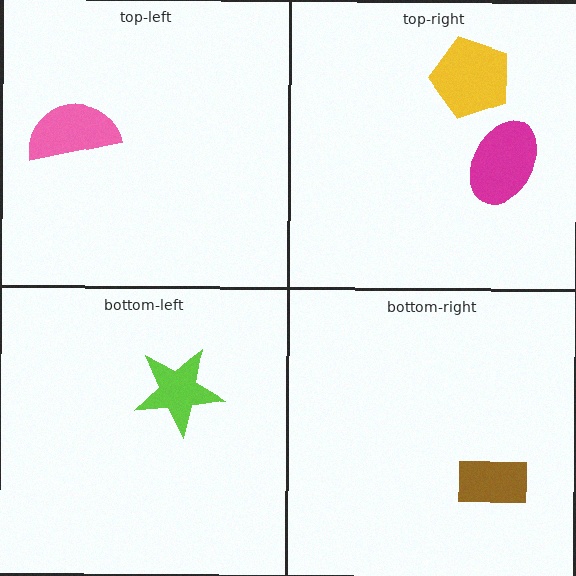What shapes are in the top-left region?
The pink semicircle.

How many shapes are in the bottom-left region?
1.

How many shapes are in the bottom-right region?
1.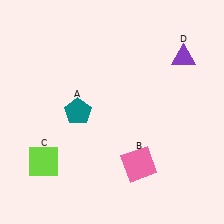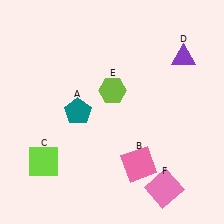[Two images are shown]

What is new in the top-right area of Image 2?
A lime hexagon (E) was added in the top-right area of Image 2.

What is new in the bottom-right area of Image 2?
A pink square (F) was added in the bottom-right area of Image 2.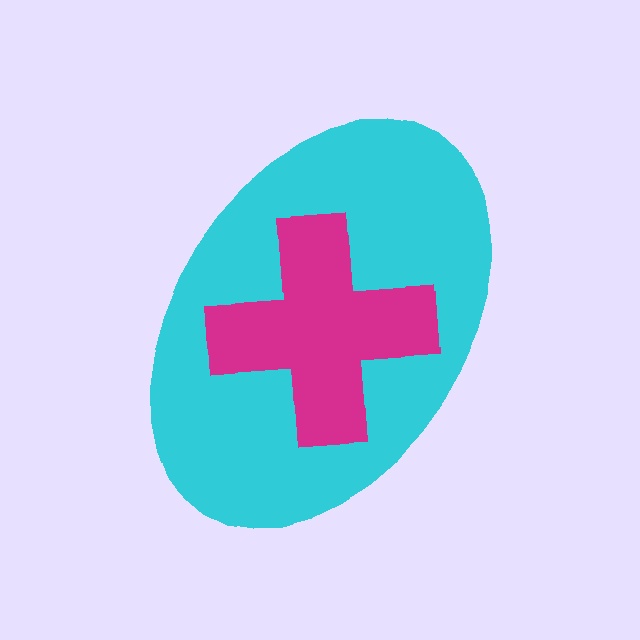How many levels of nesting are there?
2.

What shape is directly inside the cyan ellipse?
The magenta cross.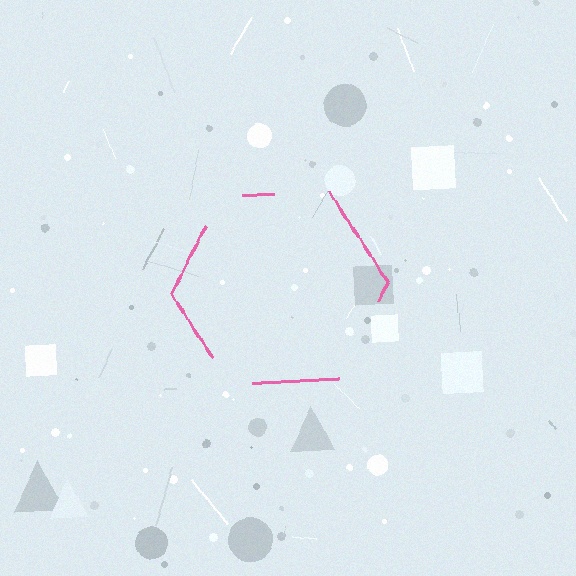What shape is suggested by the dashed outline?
The dashed outline suggests a hexagon.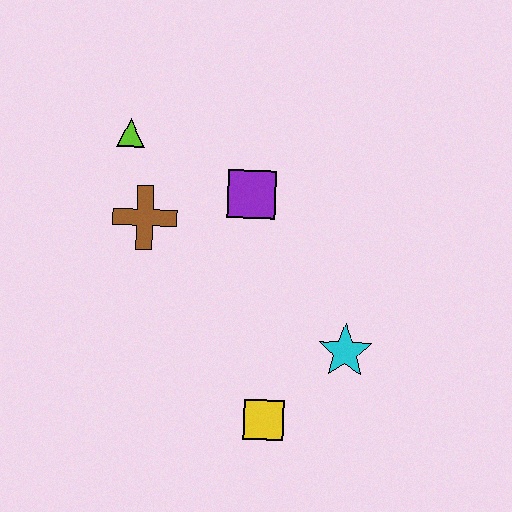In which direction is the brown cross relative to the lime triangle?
The brown cross is below the lime triangle.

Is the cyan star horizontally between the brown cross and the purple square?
No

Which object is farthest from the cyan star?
The lime triangle is farthest from the cyan star.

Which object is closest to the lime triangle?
The brown cross is closest to the lime triangle.